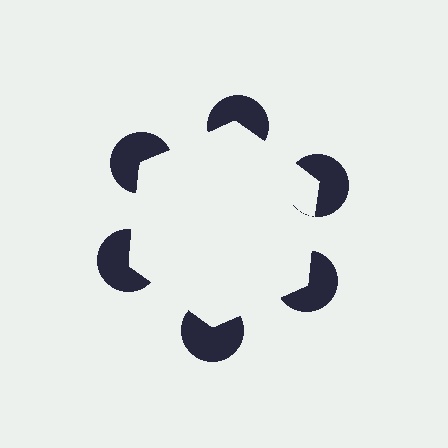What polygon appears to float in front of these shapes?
An illusory hexagon — its edges are inferred from the aligned wedge cuts in the pac-man discs, not physically drawn.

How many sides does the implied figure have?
6 sides.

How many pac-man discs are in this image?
There are 6 — one at each vertex of the illusory hexagon.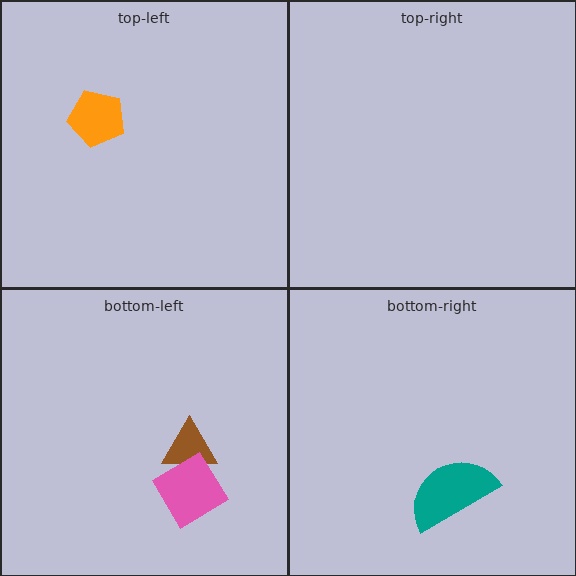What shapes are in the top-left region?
The orange pentagon.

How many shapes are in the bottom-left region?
2.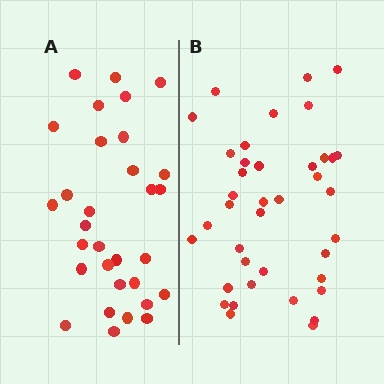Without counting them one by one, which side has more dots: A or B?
Region B (the right region) has more dots.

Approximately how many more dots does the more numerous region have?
Region B has roughly 8 or so more dots than region A.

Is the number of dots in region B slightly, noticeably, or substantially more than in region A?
Region B has noticeably more, but not dramatically so. The ratio is roughly 1.3 to 1.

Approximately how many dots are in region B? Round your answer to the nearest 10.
About 40 dots. (The exact count is 39, which rounds to 40.)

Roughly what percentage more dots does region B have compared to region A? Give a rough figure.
About 25% more.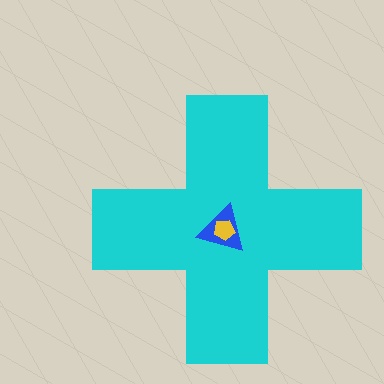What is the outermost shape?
The cyan cross.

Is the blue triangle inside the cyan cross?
Yes.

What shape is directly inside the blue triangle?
The yellow pentagon.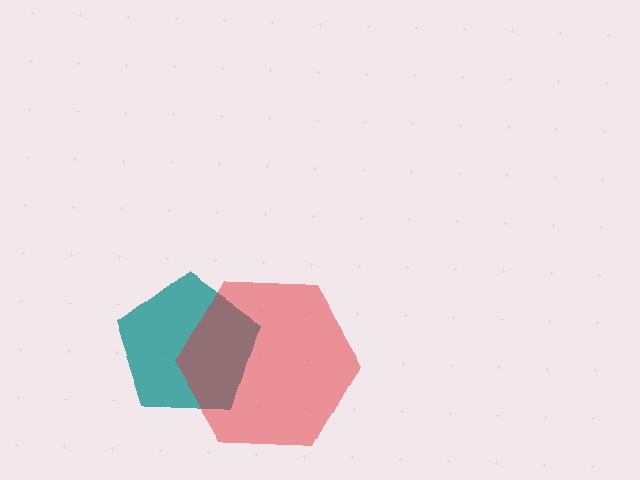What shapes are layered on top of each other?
The layered shapes are: a teal pentagon, a red hexagon.